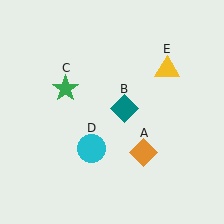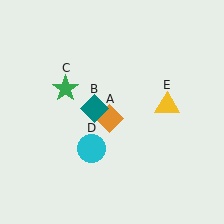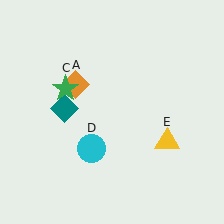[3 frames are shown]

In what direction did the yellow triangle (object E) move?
The yellow triangle (object E) moved down.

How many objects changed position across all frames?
3 objects changed position: orange diamond (object A), teal diamond (object B), yellow triangle (object E).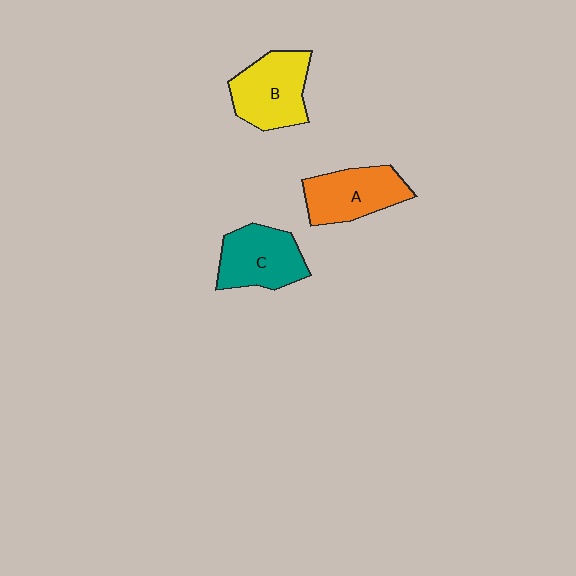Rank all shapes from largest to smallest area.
From largest to smallest: B (yellow), C (teal), A (orange).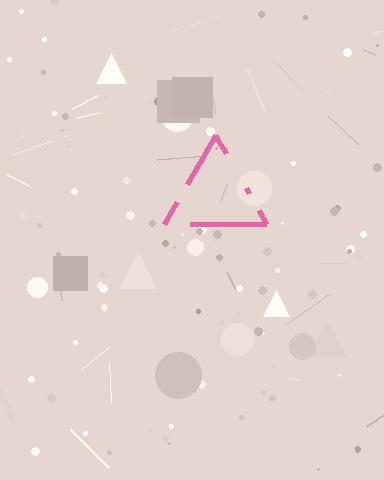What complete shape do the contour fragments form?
The contour fragments form a triangle.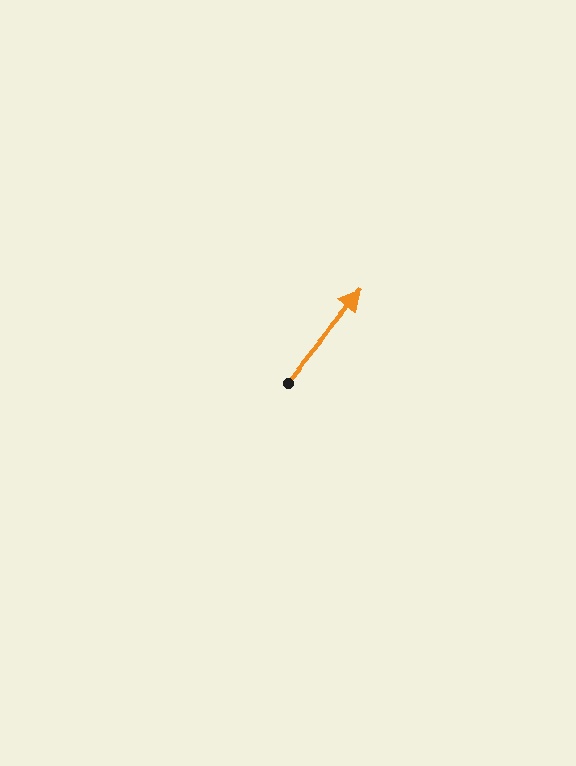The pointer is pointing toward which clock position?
Roughly 1 o'clock.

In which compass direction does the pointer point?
Northeast.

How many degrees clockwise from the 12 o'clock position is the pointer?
Approximately 40 degrees.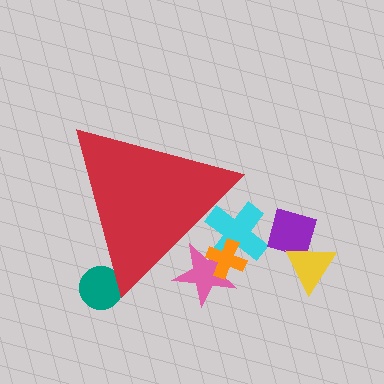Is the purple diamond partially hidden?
No, the purple diamond is fully visible.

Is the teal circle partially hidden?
Yes, the teal circle is partially hidden behind the red triangle.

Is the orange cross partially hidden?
Yes, the orange cross is partially hidden behind the red triangle.